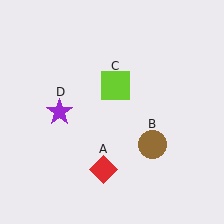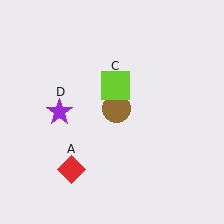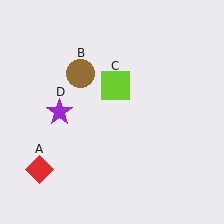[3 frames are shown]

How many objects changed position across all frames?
2 objects changed position: red diamond (object A), brown circle (object B).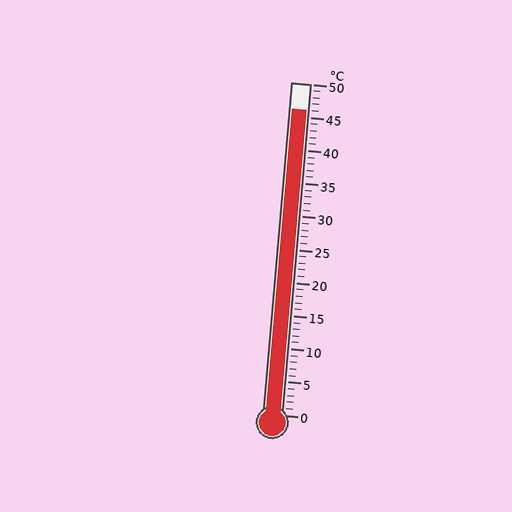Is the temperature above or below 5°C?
The temperature is above 5°C.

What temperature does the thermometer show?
The thermometer shows approximately 46°C.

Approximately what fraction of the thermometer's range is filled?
The thermometer is filled to approximately 90% of its range.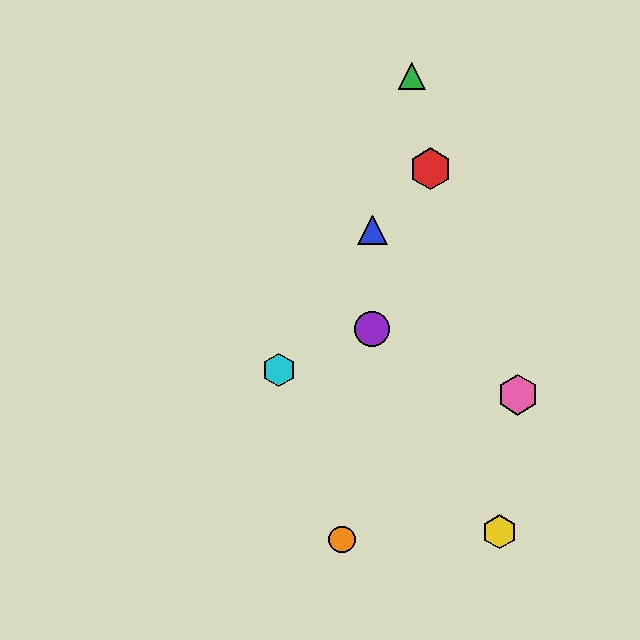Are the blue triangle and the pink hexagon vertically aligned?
No, the blue triangle is at x≈372 and the pink hexagon is at x≈518.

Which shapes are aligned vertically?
The blue triangle, the purple circle are aligned vertically.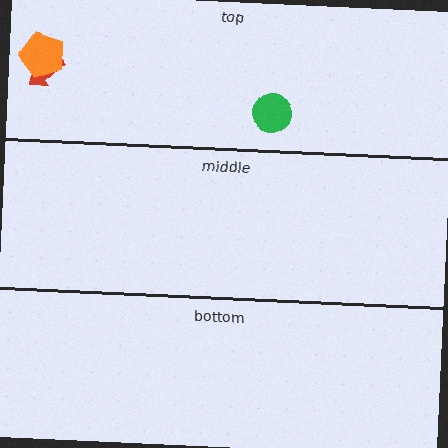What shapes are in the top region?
The green circle, the red arrow, the orange pentagon.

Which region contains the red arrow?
The top region.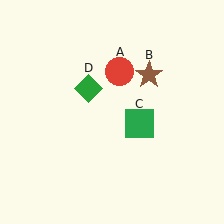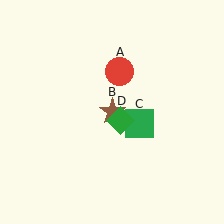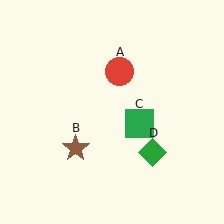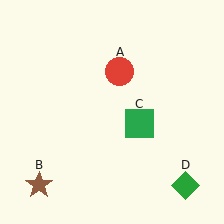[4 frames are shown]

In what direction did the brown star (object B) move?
The brown star (object B) moved down and to the left.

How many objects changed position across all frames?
2 objects changed position: brown star (object B), green diamond (object D).